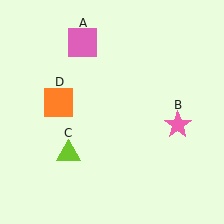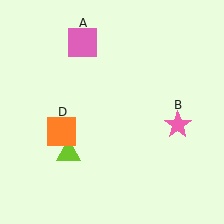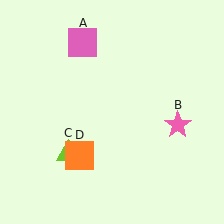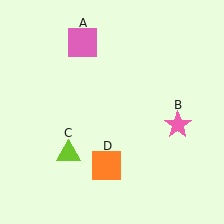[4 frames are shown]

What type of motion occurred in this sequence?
The orange square (object D) rotated counterclockwise around the center of the scene.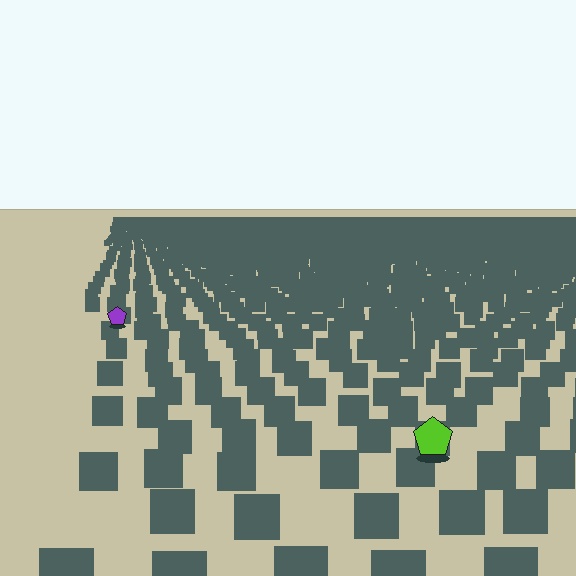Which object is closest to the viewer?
The lime pentagon is closest. The texture marks near it are larger and more spread out.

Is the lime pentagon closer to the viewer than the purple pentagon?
Yes. The lime pentagon is closer — you can tell from the texture gradient: the ground texture is coarser near it.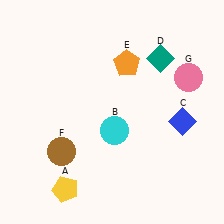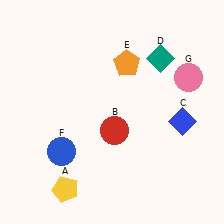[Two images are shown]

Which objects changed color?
B changed from cyan to red. F changed from brown to blue.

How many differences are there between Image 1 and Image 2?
There are 2 differences between the two images.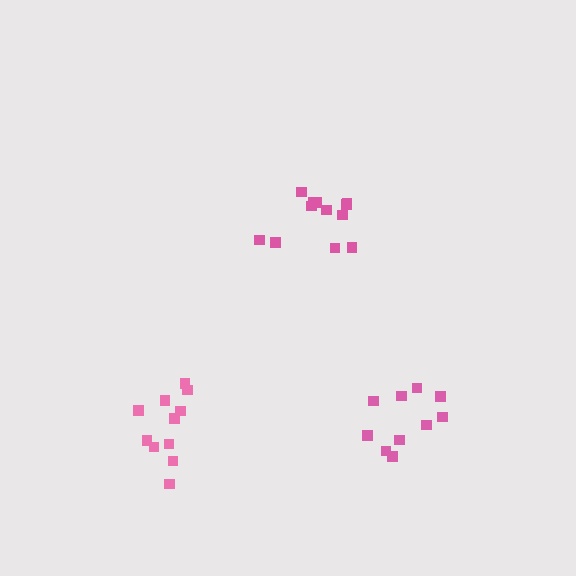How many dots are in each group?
Group 1: 12 dots, Group 2: 10 dots, Group 3: 11 dots (33 total).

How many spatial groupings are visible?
There are 3 spatial groupings.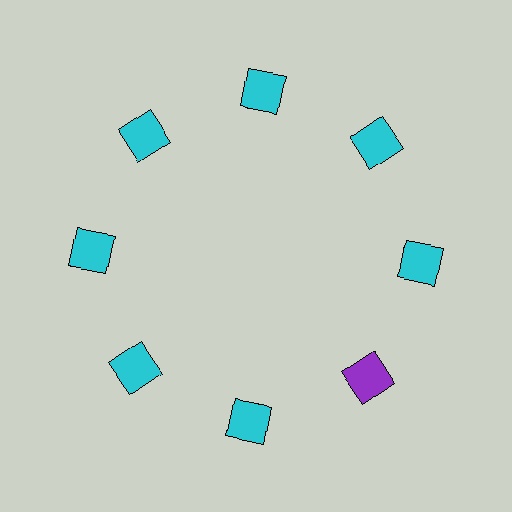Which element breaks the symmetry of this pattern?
The purple square at roughly the 4 o'clock position breaks the symmetry. All other shapes are cyan squares.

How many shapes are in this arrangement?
There are 8 shapes arranged in a ring pattern.